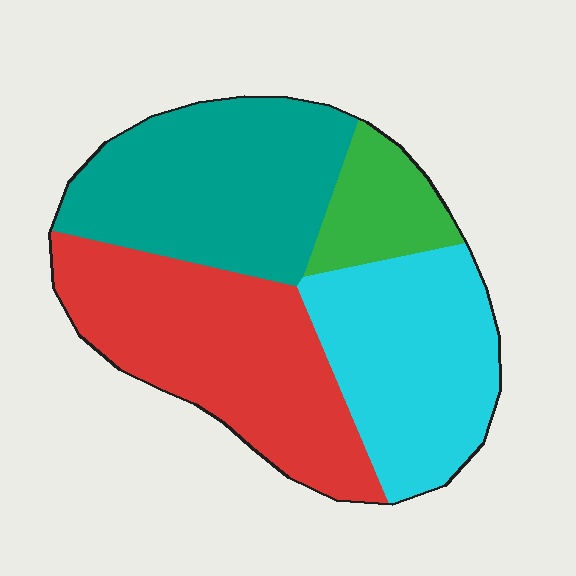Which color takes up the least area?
Green, at roughly 10%.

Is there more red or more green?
Red.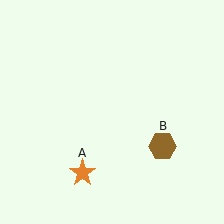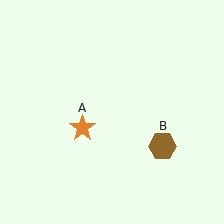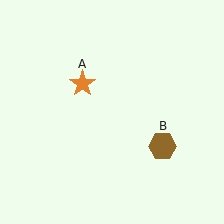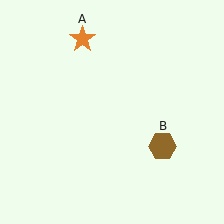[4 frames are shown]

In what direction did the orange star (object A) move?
The orange star (object A) moved up.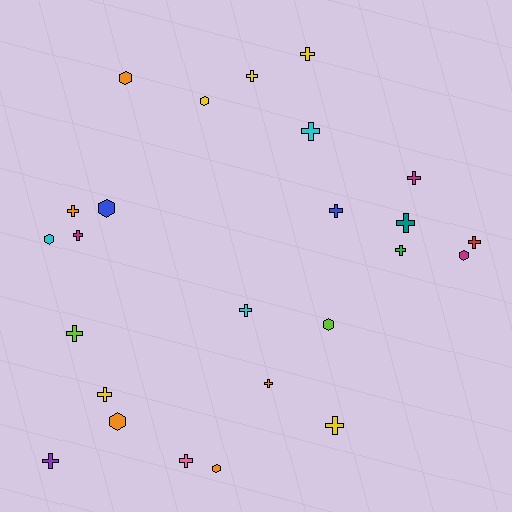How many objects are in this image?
There are 25 objects.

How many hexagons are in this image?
There are 8 hexagons.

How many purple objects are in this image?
There is 1 purple object.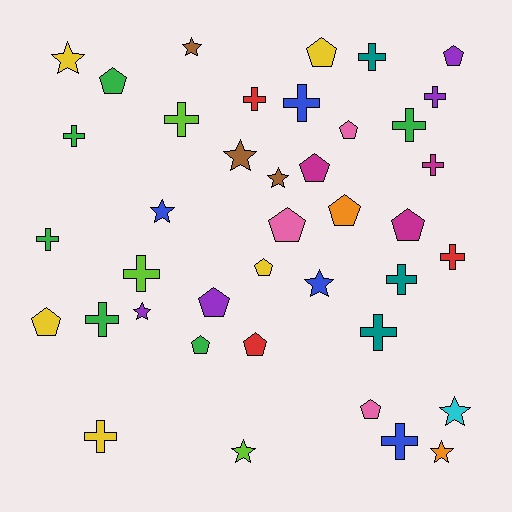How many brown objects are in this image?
There are 3 brown objects.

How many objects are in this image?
There are 40 objects.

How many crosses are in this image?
There are 16 crosses.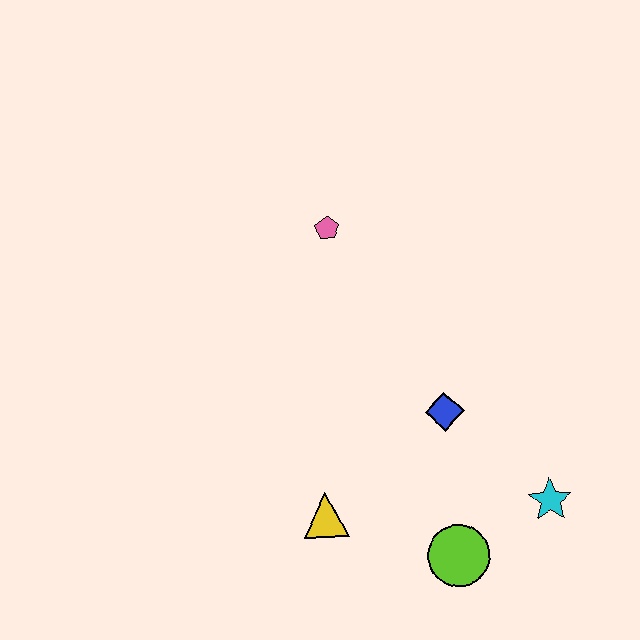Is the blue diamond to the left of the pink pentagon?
No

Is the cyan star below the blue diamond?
Yes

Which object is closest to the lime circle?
The cyan star is closest to the lime circle.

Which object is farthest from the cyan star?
The pink pentagon is farthest from the cyan star.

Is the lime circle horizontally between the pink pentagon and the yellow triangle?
No